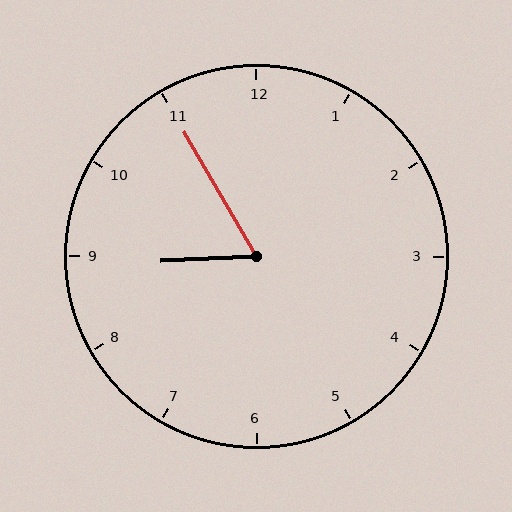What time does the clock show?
8:55.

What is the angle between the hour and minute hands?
Approximately 62 degrees.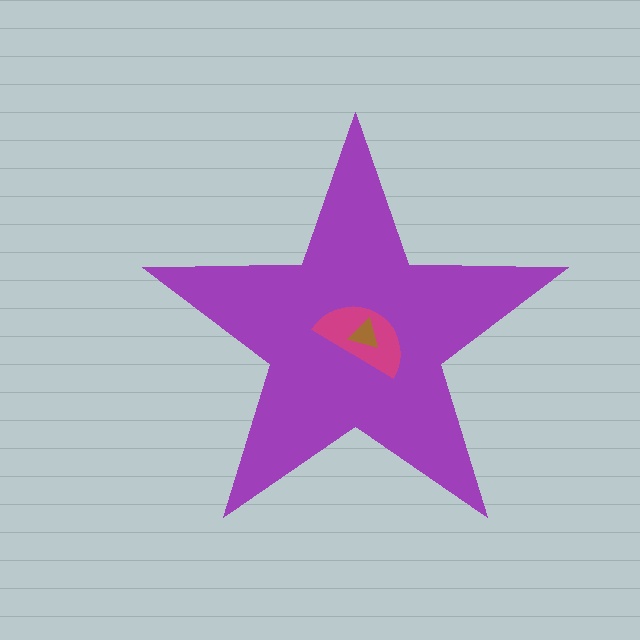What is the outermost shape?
The purple star.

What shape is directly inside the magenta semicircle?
The brown triangle.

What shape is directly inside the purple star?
The magenta semicircle.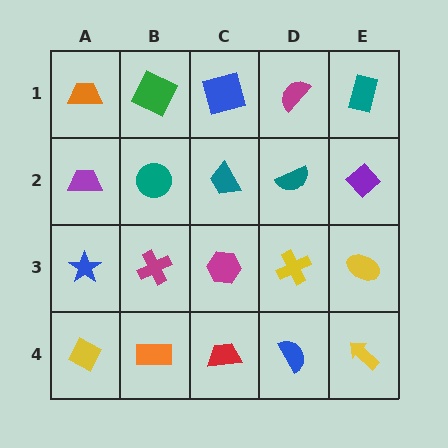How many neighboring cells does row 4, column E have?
2.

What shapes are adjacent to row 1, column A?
A purple trapezoid (row 2, column A), a green square (row 1, column B).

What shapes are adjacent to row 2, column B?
A green square (row 1, column B), a magenta cross (row 3, column B), a purple trapezoid (row 2, column A), a teal trapezoid (row 2, column C).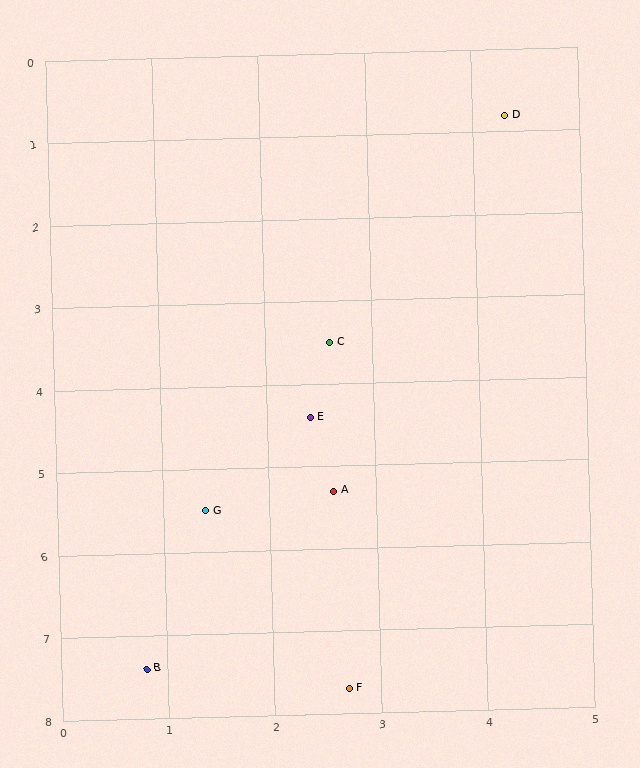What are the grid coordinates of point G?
Point G is at approximately (1.4, 5.5).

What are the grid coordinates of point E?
Point E is at approximately (2.4, 4.4).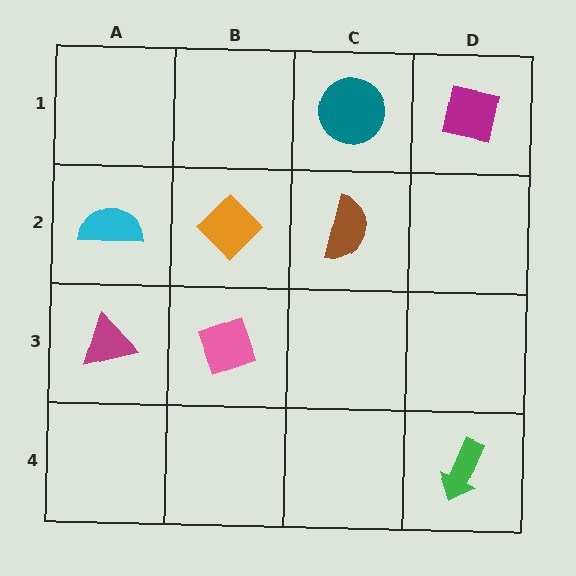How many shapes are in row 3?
2 shapes.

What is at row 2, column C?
A brown semicircle.